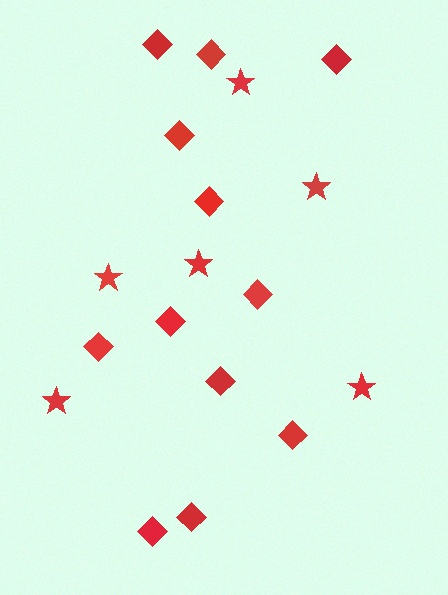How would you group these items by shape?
There are 2 groups: one group of stars (6) and one group of diamonds (12).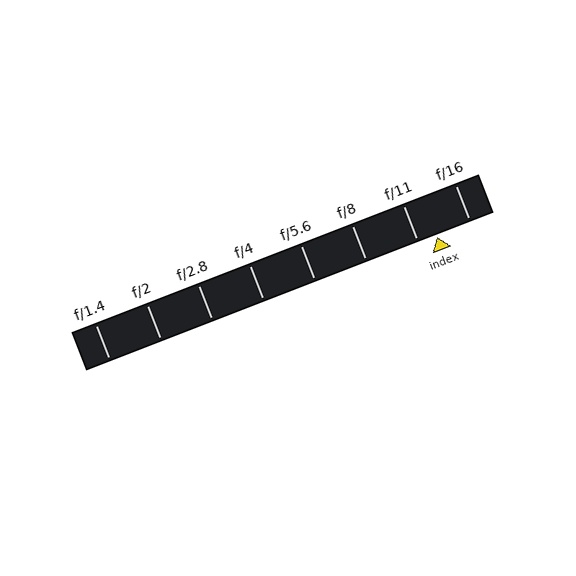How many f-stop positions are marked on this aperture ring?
There are 8 f-stop positions marked.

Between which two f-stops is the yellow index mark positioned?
The index mark is between f/11 and f/16.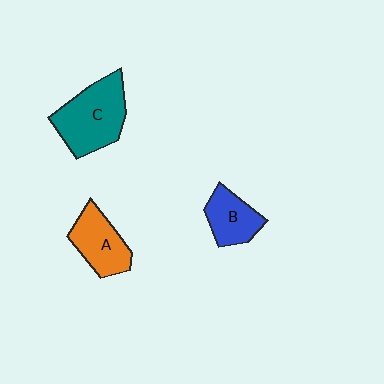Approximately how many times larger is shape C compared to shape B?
Approximately 1.7 times.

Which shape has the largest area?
Shape C (teal).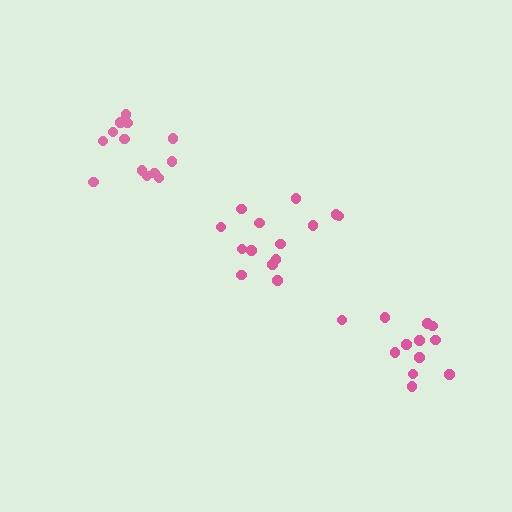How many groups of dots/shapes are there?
There are 3 groups.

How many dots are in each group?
Group 1: 12 dots, Group 2: 13 dots, Group 3: 14 dots (39 total).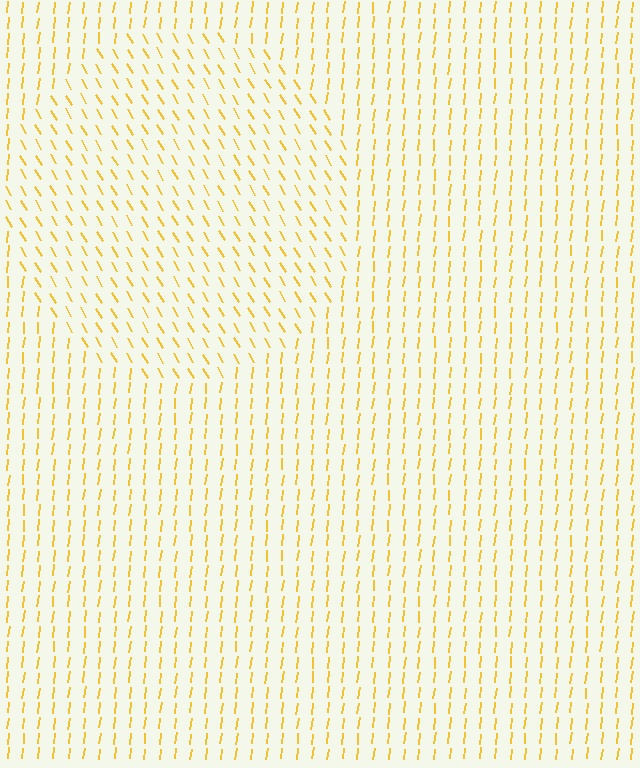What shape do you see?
I see a circle.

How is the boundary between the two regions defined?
The boundary is defined purely by a change in line orientation (approximately 37 degrees difference). All lines are the same color and thickness.